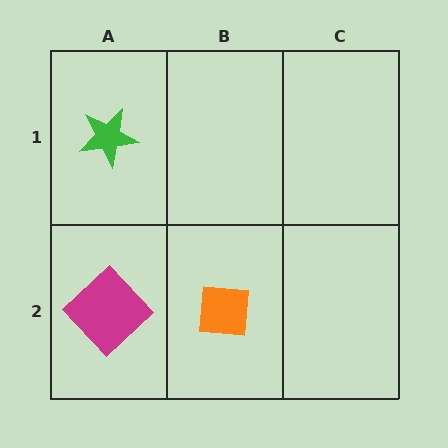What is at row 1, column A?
A green star.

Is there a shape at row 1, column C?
No, that cell is empty.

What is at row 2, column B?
An orange square.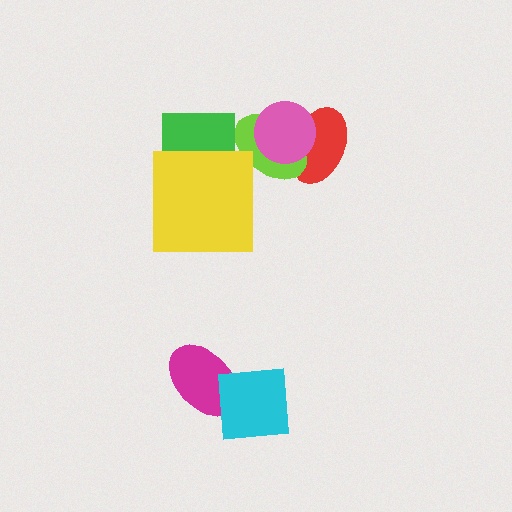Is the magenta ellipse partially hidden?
Yes, it is partially covered by another shape.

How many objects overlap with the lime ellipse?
2 objects overlap with the lime ellipse.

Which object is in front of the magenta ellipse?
The cyan square is in front of the magenta ellipse.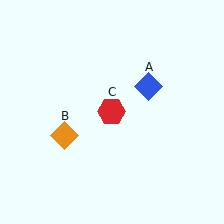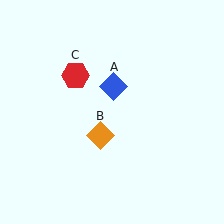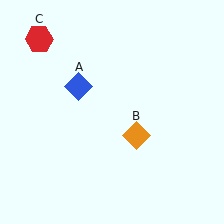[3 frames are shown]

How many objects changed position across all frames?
3 objects changed position: blue diamond (object A), orange diamond (object B), red hexagon (object C).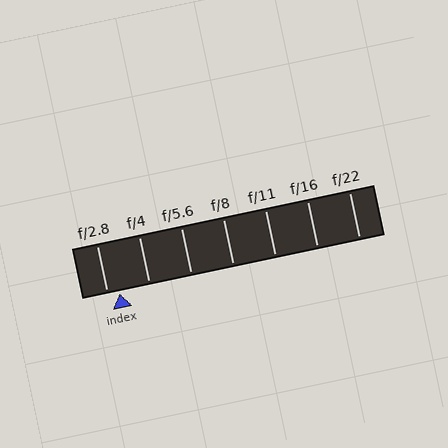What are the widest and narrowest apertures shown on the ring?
The widest aperture shown is f/2.8 and the narrowest is f/22.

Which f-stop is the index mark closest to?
The index mark is closest to f/2.8.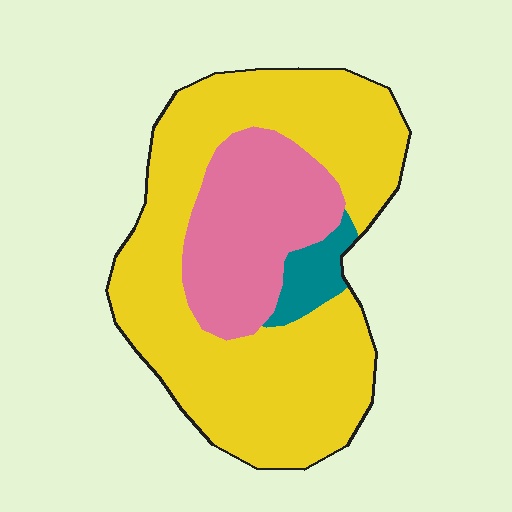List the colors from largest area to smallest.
From largest to smallest: yellow, pink, teal.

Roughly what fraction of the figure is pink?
Pink covers 26% of the figure.